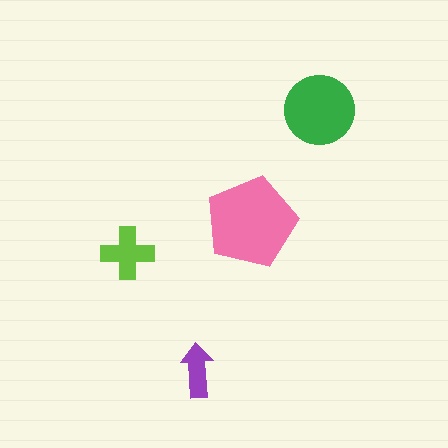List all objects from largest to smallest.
The pink pentagon, the green circle, the lime cross, the purple arrow.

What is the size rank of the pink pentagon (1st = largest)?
1st.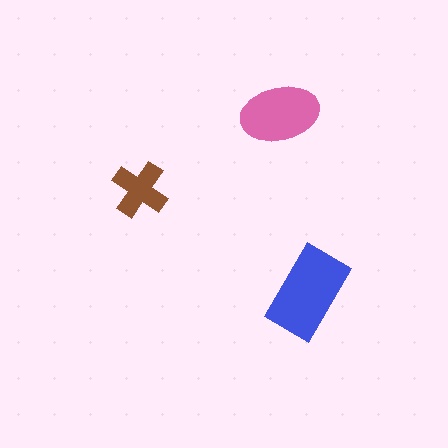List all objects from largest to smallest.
The blue rectangle, the pink ellipse, the brown cross.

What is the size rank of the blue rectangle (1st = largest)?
1st.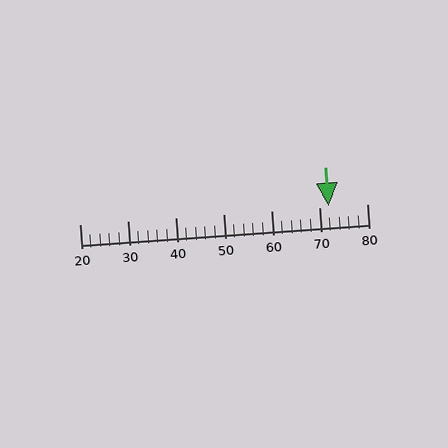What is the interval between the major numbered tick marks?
The major tick marks are spaced 10 units apart.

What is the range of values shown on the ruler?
The ruler shows values from 20 to 80.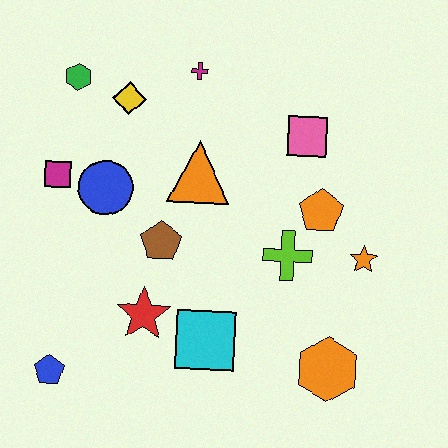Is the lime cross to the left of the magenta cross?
No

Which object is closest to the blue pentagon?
The red star is closest to the blue pentagon.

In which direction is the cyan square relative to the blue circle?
The cyan square is below the blue circle.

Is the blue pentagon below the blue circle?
Yes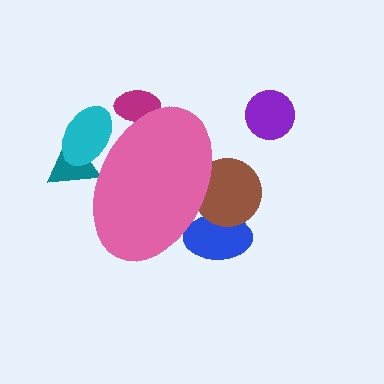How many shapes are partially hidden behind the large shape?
5 shapes are partially hidden.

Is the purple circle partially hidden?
No, the purple circle is fully visible.